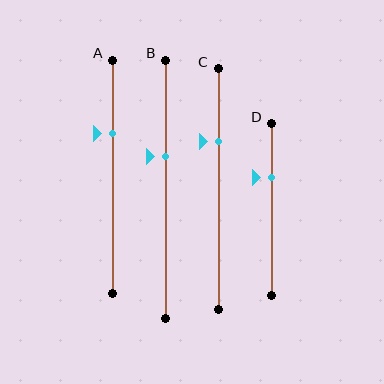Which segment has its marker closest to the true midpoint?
Segment B has its marker closest to the true midpoint.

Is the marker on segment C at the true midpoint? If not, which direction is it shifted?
No, the marker on segment C is shifted upward by about 20% of the segment length.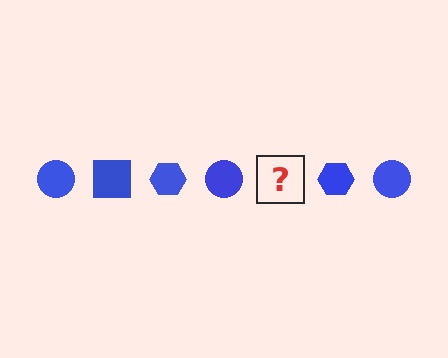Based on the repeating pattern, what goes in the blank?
The blank should be a blue square.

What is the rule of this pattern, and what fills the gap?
The rule is that the pattern cycles through circle, square, hexagon shapes in blue. The gap should be filled with a blue square.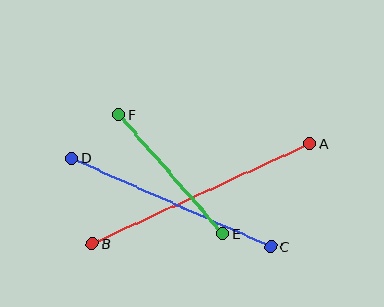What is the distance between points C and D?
The distance is approximately 218 pixels.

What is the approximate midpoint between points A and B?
The midpoint is at approximately (201, 194) pixels.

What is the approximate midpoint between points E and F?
The midpoint is at approximately (171, 174) pixels.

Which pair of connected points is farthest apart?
Points A and B are farthest apart.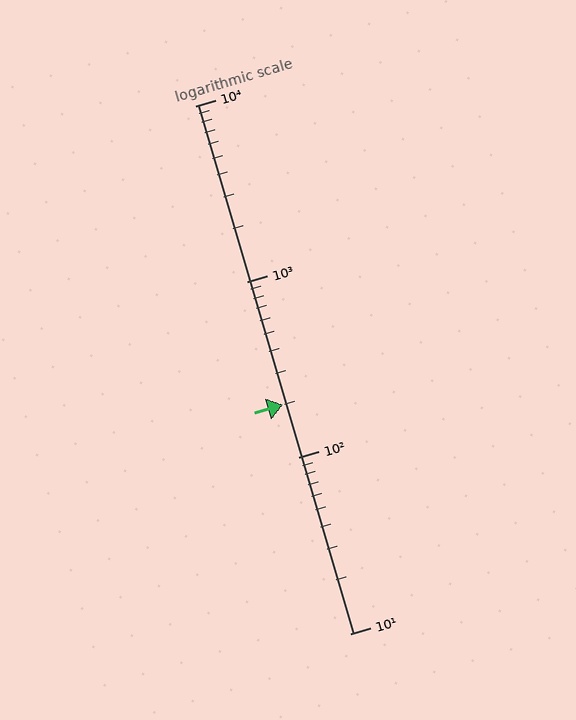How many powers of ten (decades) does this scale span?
The scale spans 3 decades, from 10 to 10000.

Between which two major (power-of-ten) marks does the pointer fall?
The pointer is between 100 and 1000.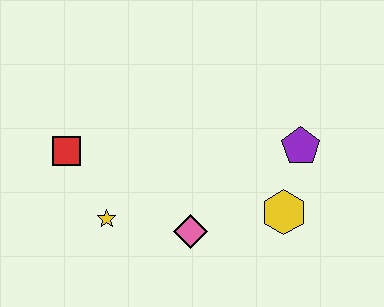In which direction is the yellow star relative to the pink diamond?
The yellow star is to the left of the pink diamond.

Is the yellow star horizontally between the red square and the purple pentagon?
Yes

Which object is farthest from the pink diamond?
The red square is farthest from the pink diamond.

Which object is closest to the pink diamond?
The yellow star is closest to the pink diamond.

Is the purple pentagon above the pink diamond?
Yes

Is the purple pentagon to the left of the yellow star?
No